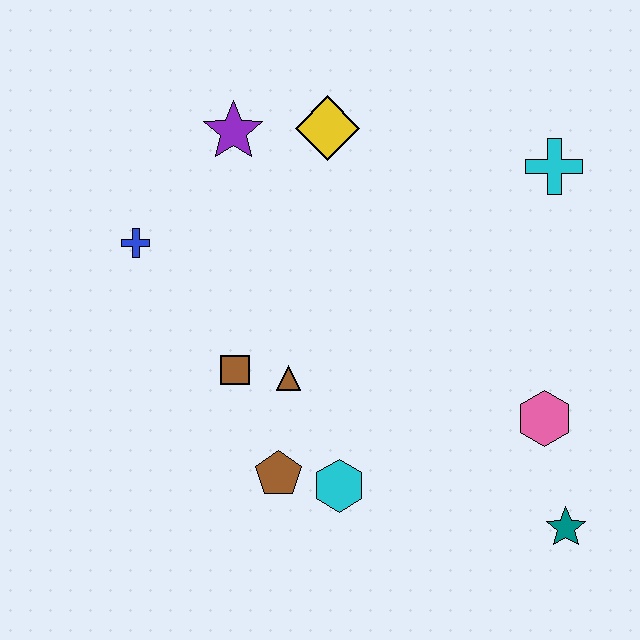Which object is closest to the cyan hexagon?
The brown pentagon is closest to the cyan hexagon.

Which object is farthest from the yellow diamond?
The teal star is farthest from the yellow diamond.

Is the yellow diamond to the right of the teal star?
No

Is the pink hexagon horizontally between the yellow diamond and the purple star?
No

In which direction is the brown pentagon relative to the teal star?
The brown pentagon is to the left of the teal star.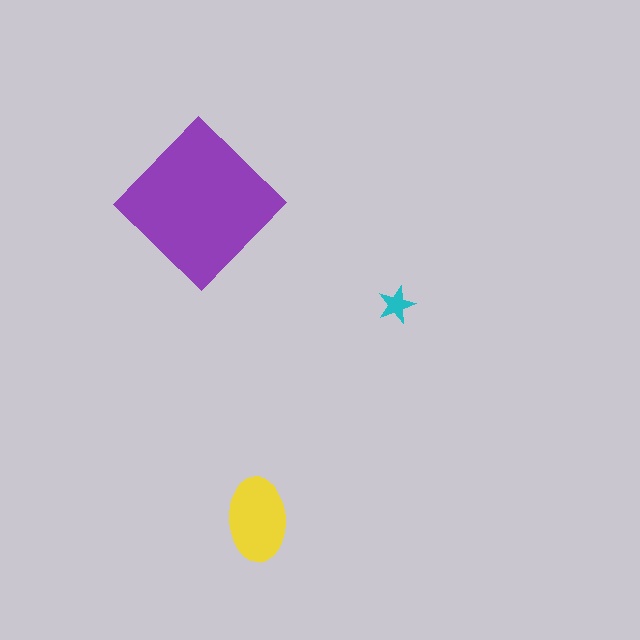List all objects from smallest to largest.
The cyan star, the yellow ellipse, the purple diamond.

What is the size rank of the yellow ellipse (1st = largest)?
2nd.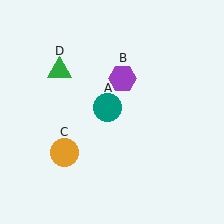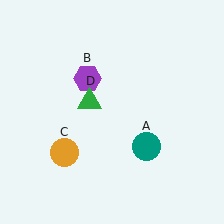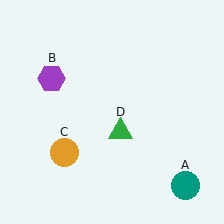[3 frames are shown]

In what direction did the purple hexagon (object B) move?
The purple hexagon (object B) moved left.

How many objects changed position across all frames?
3 objects changed position: teal circle (object A), purple hexagon (object B), green triangle (object D).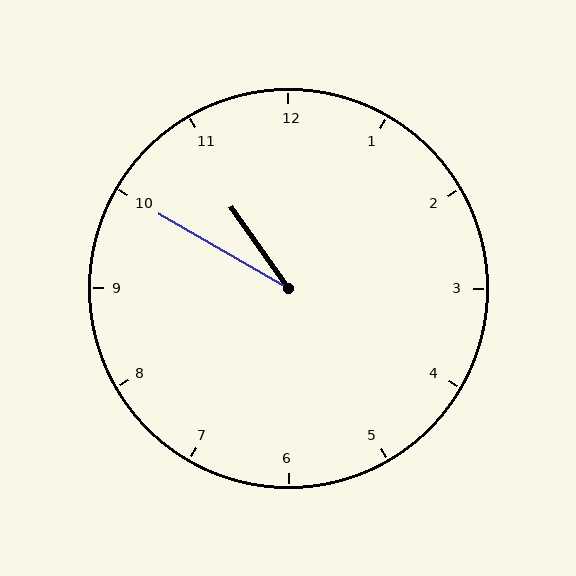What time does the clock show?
10:50.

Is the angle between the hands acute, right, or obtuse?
It is acute.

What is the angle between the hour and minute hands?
Approximately 25 degrees.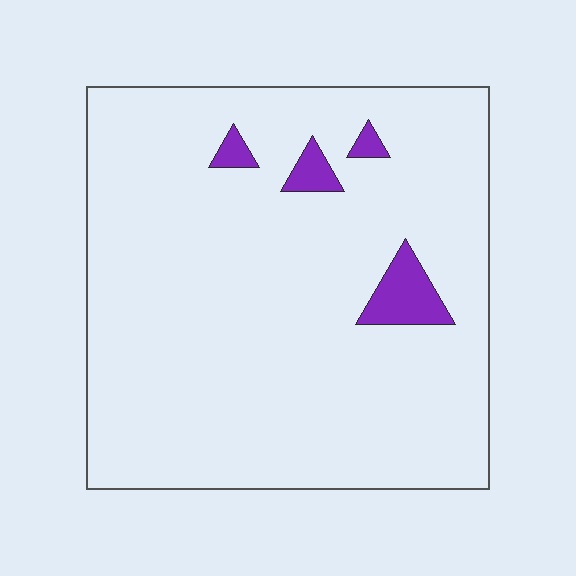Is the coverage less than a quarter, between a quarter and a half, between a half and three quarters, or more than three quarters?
Less than a quarter.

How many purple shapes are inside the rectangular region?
4.